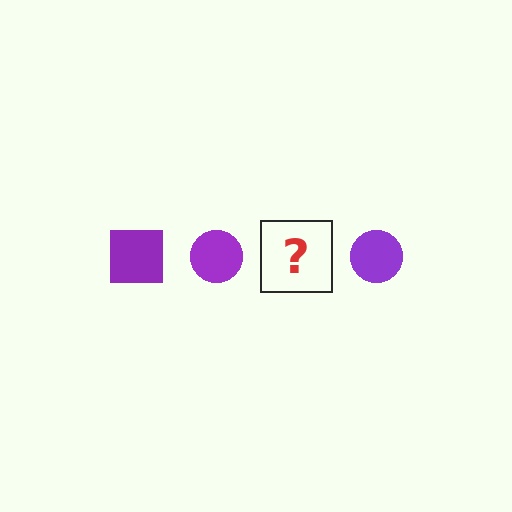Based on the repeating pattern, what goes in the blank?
The blank should be a purple square.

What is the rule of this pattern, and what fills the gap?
The rule is that the pattern cycles through square, circle shapes in purple. The gap should be filled with a purple square.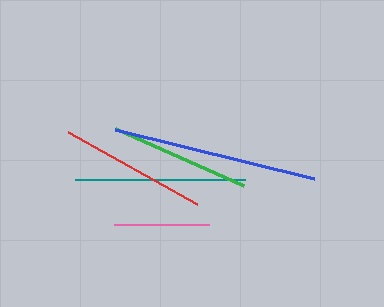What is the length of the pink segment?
The pink segment is approximately 95 pixels long.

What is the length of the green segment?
The green segment is approximately 140 pixels long.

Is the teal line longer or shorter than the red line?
The teal line is longer than the red line.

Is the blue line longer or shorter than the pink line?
The blue line is longer than the pink line.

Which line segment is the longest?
The blue line is the longest at approximately 205 pixels.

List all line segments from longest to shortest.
From longest to shortest: blue, teal, red, green, pink.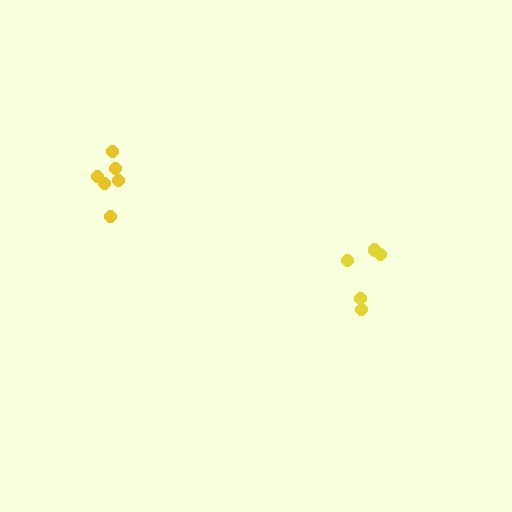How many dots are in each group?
Group 1: 6 dots, Group 2: 5 dots (11 total).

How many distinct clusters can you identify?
There are 2 distinct clusters.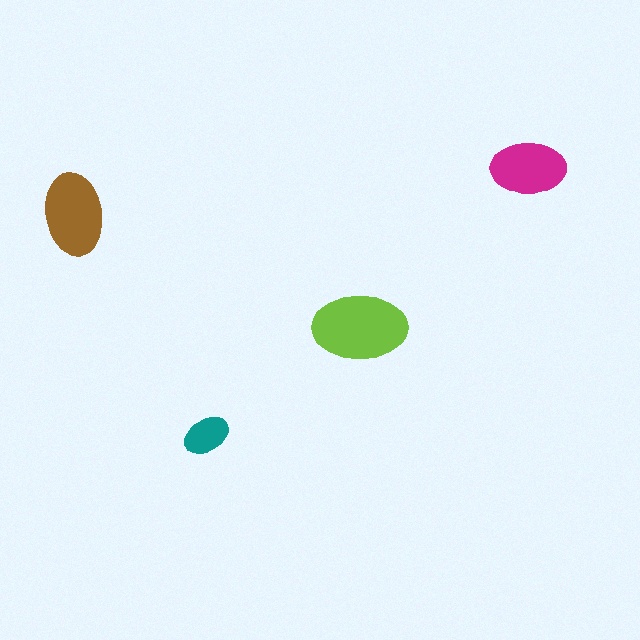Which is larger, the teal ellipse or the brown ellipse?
The brown one.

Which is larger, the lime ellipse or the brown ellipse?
The lime one.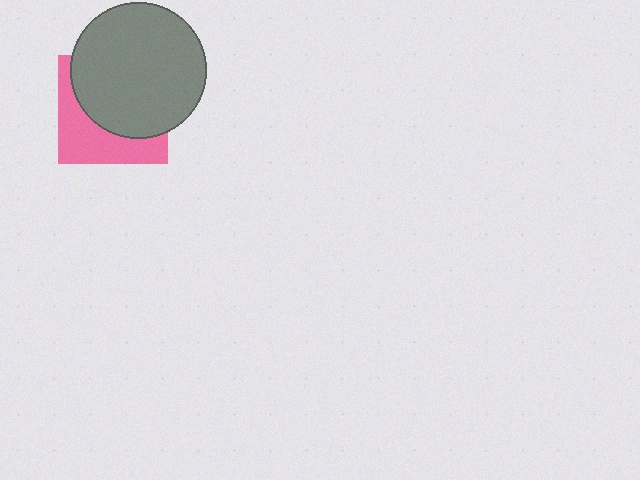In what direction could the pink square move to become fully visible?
The pink square could move toward the lower-left. That would shift it out from behind the gray circle entirely.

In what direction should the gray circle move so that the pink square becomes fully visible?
The gray circle should move toward the upper-right. That is the shortest direction to clear the overlap and leave the pink square fully visible.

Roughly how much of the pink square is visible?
A small part of it is visible (roughly 40%).